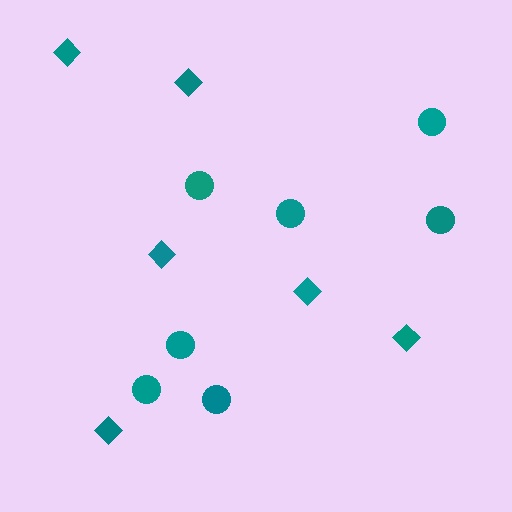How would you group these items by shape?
There are 2 groups: one group of diamonds (6) and one group of circles (7).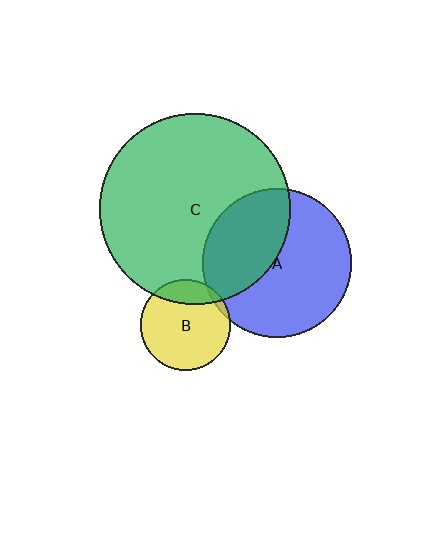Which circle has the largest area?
Circle C (green).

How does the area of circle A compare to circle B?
Approximately 2.7 times.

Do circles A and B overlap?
Yes.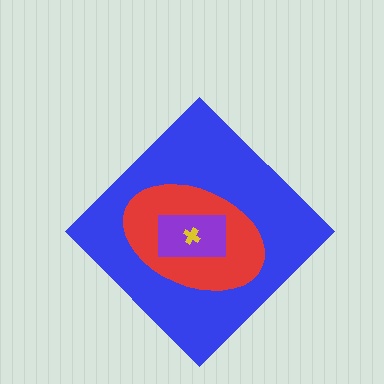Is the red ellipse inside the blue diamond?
Yes.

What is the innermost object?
The yellow cross.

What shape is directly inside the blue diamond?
The red ellipse.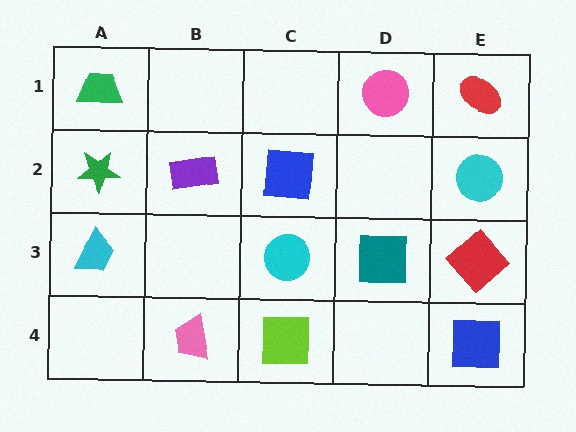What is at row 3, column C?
A cyan circle.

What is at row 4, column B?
A pink trapezoid.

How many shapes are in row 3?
4 shapes.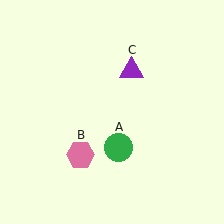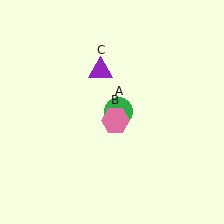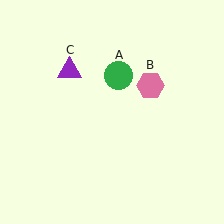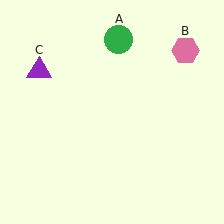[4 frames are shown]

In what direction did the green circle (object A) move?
The green circle (object A) moved up.